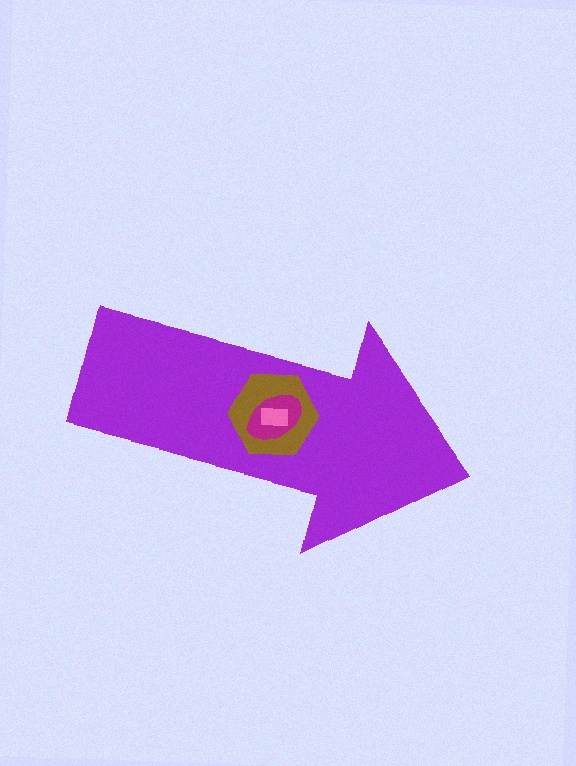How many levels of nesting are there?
4.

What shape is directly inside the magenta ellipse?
The pink rectangle.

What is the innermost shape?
The pink rectangle.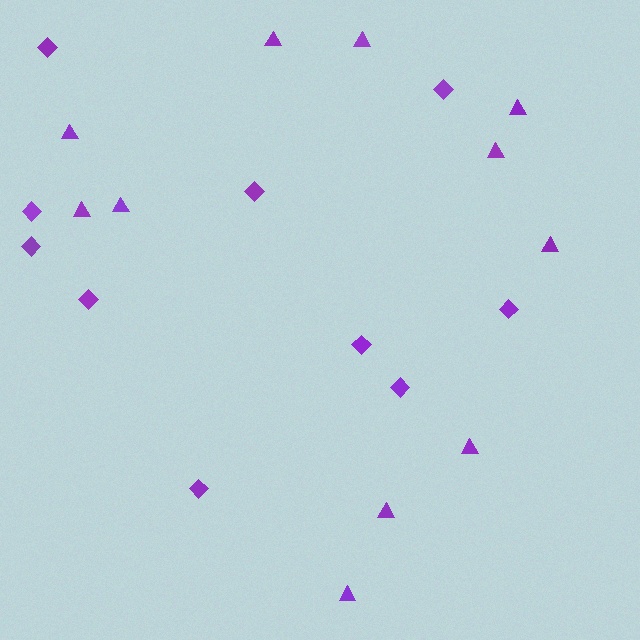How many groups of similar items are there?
There are 2 groups: one group of diamonds (10) and one group of triangles (11).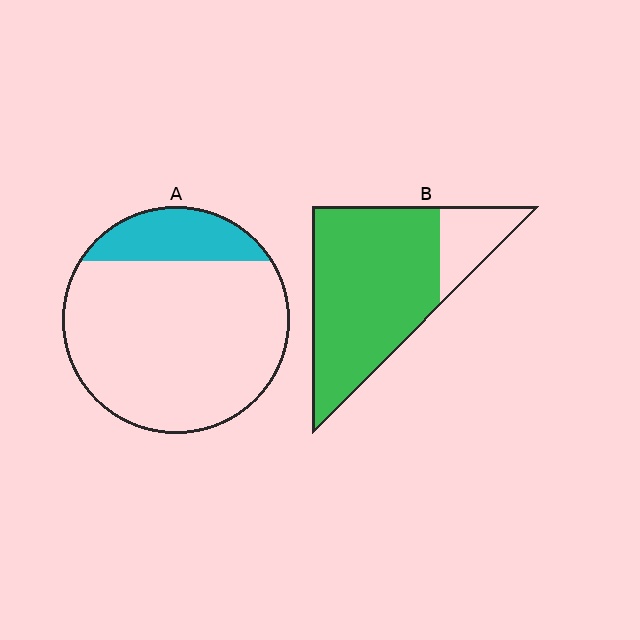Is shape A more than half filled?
No.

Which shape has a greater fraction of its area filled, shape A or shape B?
Shape B.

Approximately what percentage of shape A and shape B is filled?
A is approximately 20% and B is approximately 80%.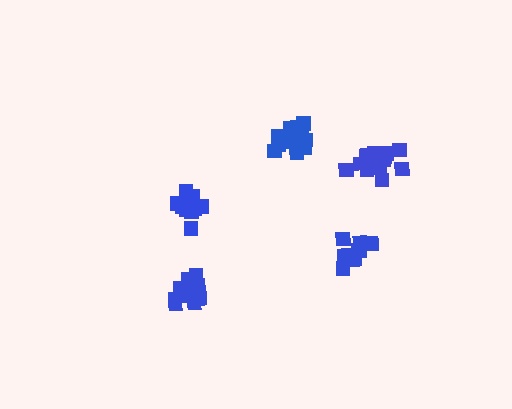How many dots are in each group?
Group 1: 13 dots, Group 2: 18 dots, Group 3: 18 dots, Group 4: 12 dots, Group 5: 18 dots (79 total).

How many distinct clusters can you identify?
There are 5 distinct clusters.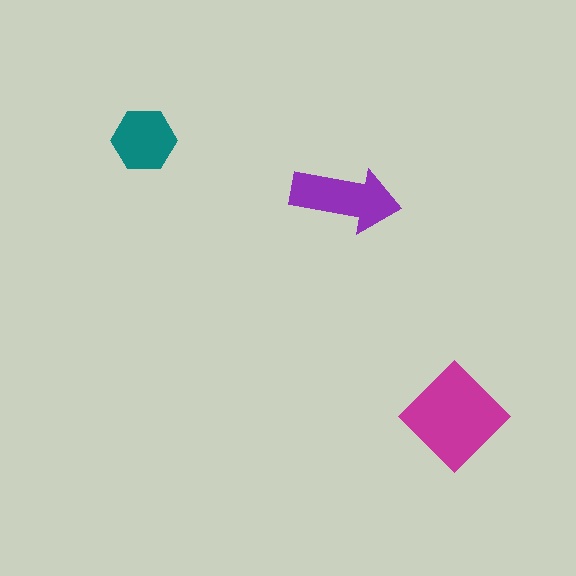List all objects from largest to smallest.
The magenta diamond, the purple arrow, the teal hexagon.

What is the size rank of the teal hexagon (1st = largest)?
3rd.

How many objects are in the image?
There are 3 objects in the image.